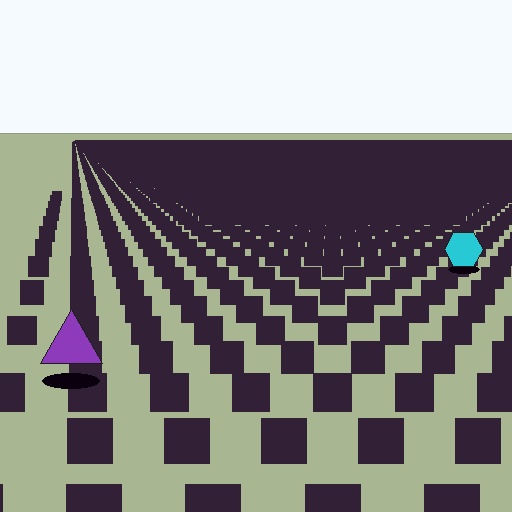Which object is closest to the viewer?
The purple triangle is closest. The texture marks near it are larger and more spread out.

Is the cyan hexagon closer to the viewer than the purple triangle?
No. The purple triangle is closer — you can tell from the texture gradient: the ground texture is coarser near it.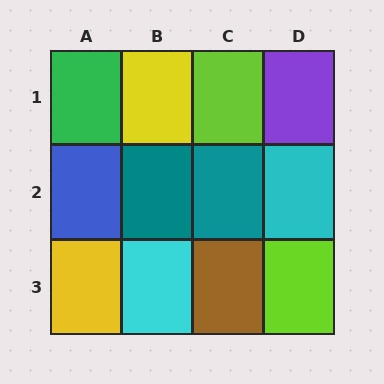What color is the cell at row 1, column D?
Purple.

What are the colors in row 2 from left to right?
Blue, teal, teal, cyan.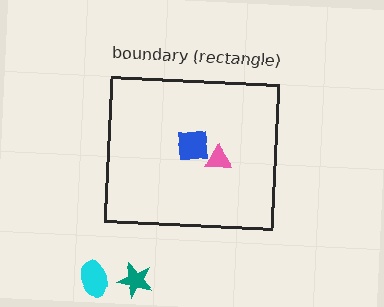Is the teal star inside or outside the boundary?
Outside.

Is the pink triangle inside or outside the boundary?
Inside.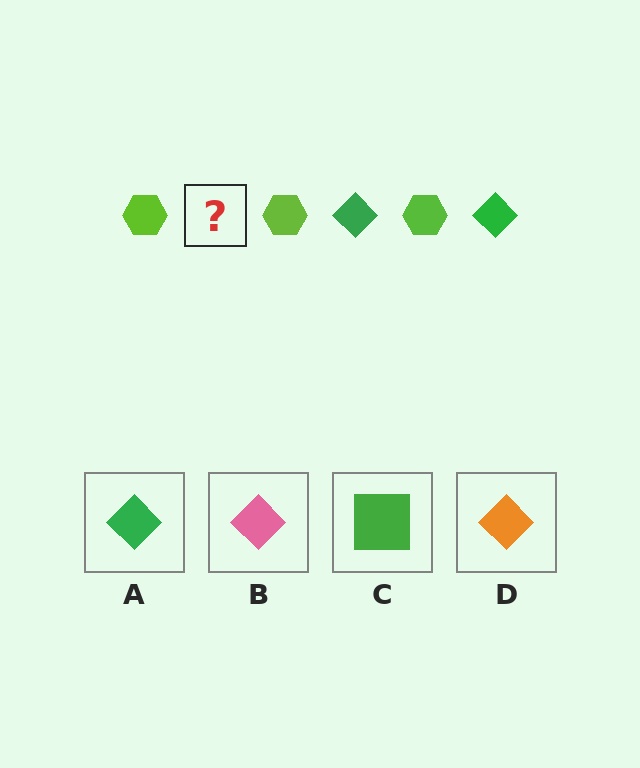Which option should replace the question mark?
Option A.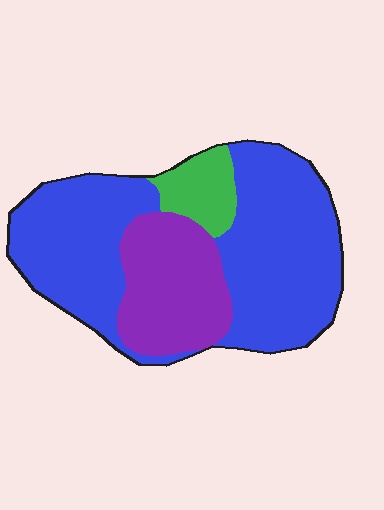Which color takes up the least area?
Green, at roughly 10%.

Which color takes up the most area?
Blue, at roughly 65%.